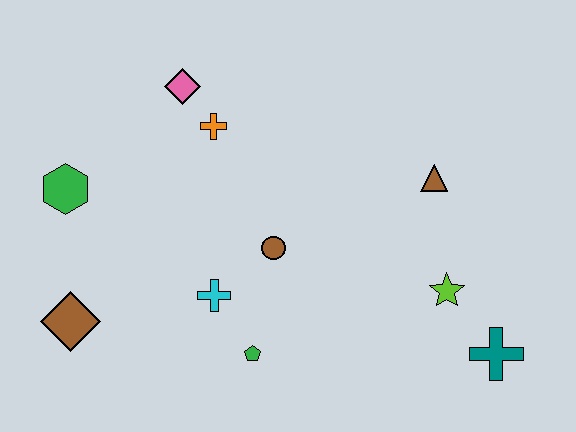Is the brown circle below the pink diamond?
Yes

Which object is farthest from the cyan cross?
The teal cross is farthest from the cyan cross.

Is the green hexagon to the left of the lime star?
Yes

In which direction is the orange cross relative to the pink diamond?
The orange cross is below the pink diamond.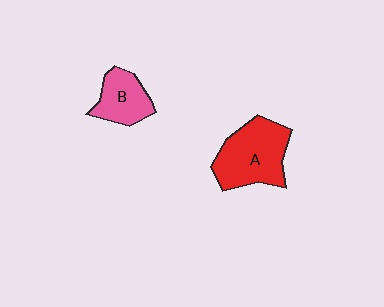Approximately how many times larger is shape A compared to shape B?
Approximately 1.7 times.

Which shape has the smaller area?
Shape B (pink).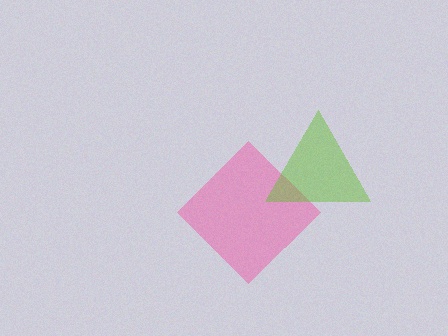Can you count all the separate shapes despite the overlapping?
Yes, there are 2 separate shapes.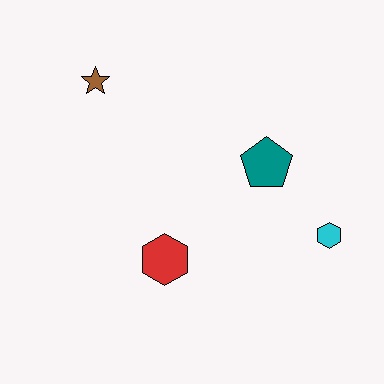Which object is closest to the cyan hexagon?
The teal pentagon is closest to the cyan hexagon.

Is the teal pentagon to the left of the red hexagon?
No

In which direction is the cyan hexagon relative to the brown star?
The cyan hexagon is to the right of the brown star.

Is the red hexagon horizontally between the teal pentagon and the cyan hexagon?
No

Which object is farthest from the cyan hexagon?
The brown star is farthest from the cyan hexagon.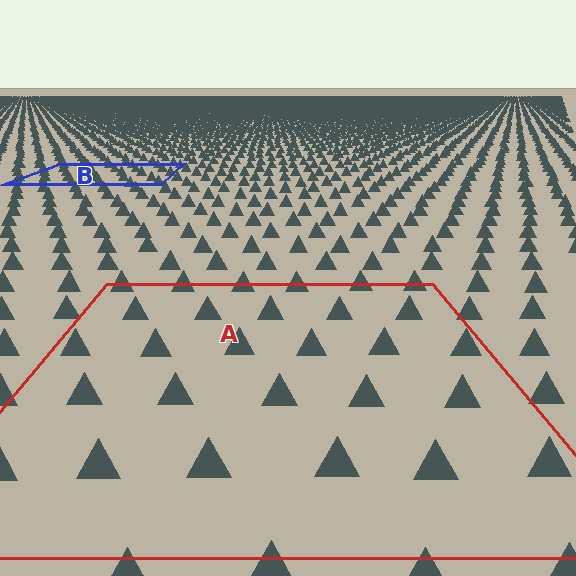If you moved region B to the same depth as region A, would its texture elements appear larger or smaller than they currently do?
They would appear larger. At a closer depth, the same texture elements are projected at a bigger on-screen size.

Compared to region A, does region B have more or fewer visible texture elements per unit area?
Region B has more texture elements per unit area — they are packed more densely because it is farther away.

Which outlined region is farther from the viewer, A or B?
Region B is farther from the viewer — the texture elements inside it appear smaller and more densely packed.